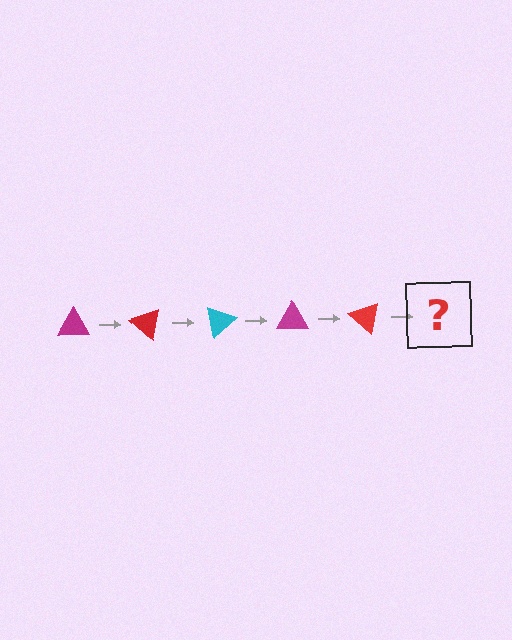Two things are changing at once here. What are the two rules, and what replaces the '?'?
The two rules are that it rotates 40 degrees each step and the color cycles through magenta, red, and cyan. The '?' should be a cyan triangle, rotated 200 degrees from the start.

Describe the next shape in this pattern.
It should be a cyan triangle, rotated 200 degrees from the start.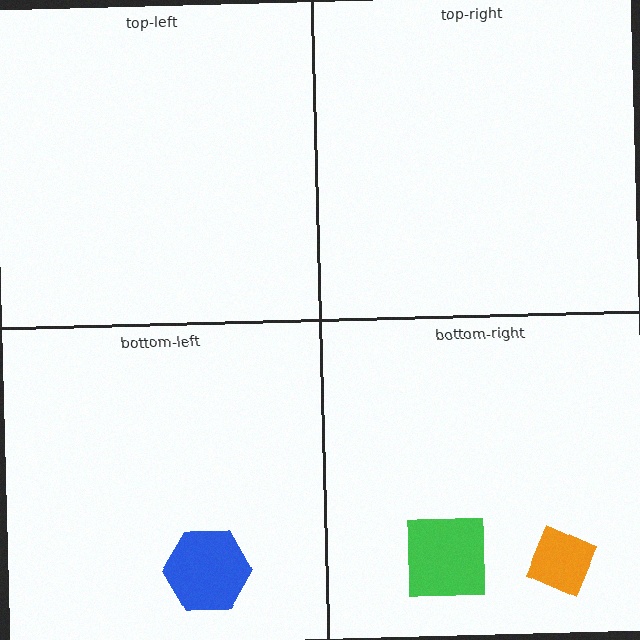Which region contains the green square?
The bottom-right region.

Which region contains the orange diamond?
The bottom-right region.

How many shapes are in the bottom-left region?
1.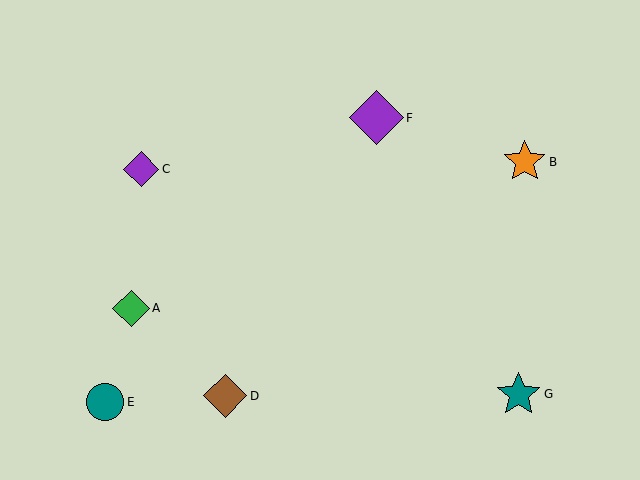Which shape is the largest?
The purple diamond (labeled F) is the largest.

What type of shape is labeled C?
Shape C is a purple diamond.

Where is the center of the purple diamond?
The center of the purple diamond is at (376, 118).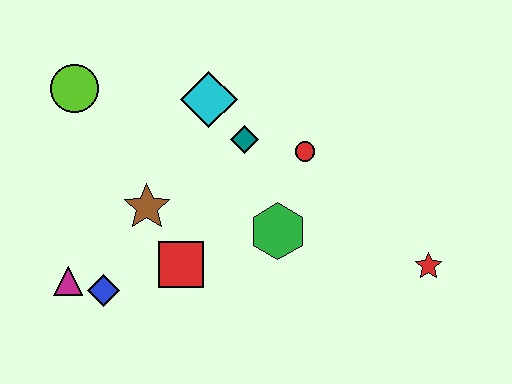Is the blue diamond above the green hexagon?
No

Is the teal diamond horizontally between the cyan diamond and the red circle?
Yes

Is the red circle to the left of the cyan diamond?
No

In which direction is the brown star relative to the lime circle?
The brown star is below the lime circle.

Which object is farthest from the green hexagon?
The lime circle is farthest from the green hexagon.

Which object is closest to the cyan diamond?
The teal diamond is closest to the cyan diamond.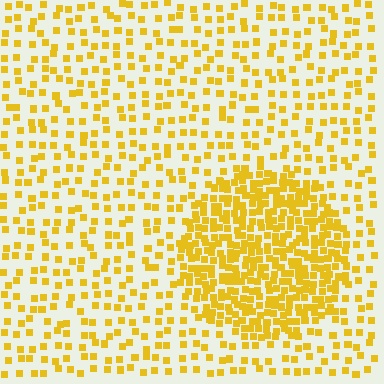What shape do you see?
I see a circle.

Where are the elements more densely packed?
The elements are more densely packed inside the circle boundary.